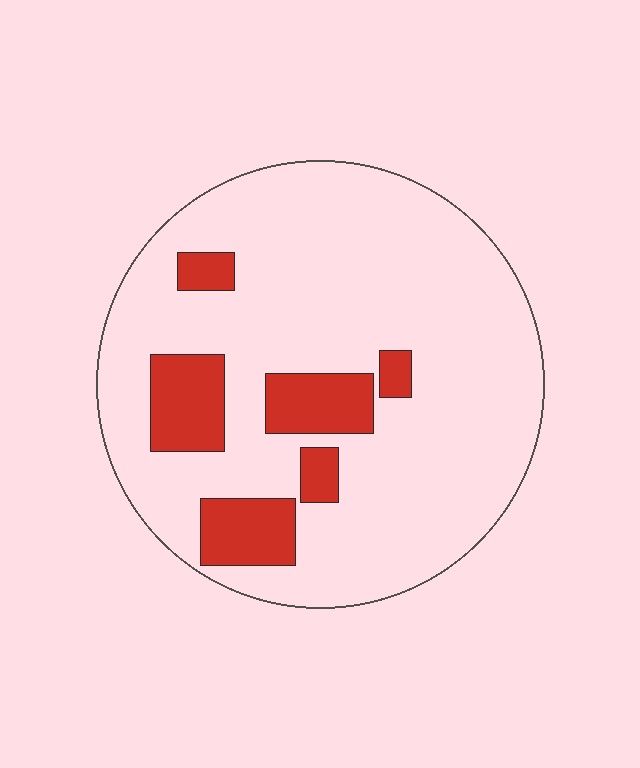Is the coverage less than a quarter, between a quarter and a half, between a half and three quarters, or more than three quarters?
Less than a quarter.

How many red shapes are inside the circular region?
6.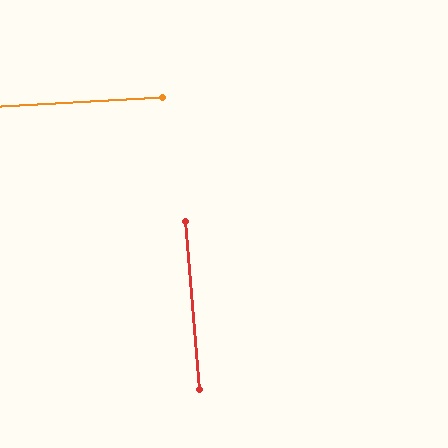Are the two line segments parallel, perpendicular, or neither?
Perpendicular — they meet at approximately 88°.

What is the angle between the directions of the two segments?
Approximately 88 degrees.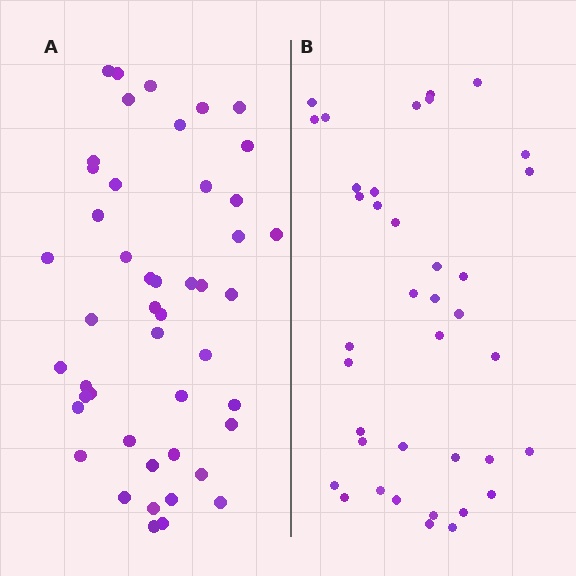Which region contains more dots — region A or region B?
Region A (the left region) has more dots.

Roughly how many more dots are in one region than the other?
Region A has roughly 8 or so more dots than region B.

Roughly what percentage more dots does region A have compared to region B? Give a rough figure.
About 25% more.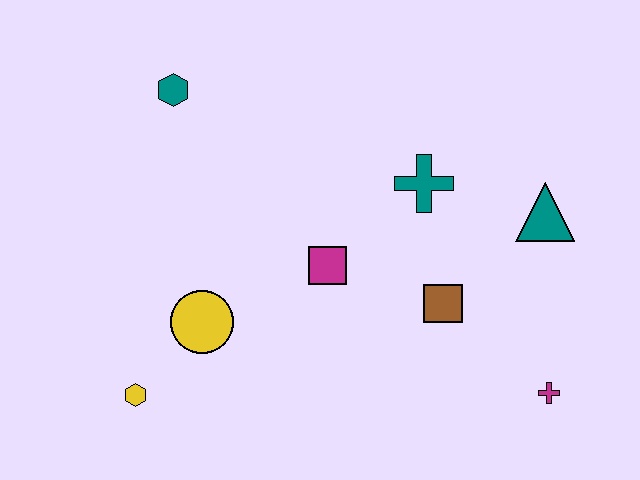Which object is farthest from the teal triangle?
The yellow hexagon is farthest from the teal triangle.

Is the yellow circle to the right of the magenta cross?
No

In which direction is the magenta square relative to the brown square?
The magenta square is to the left of the brown square.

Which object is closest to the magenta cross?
The brown square is closest to the magenta cross.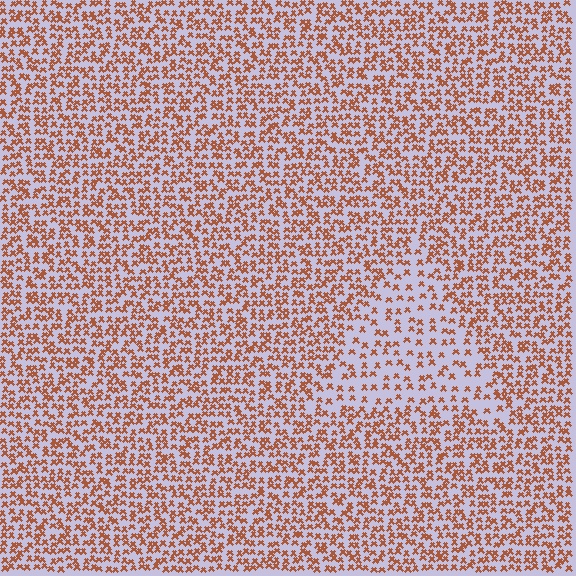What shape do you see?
I see a triangle.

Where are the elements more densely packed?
The elements are more densely packed outside the triangle boundary.